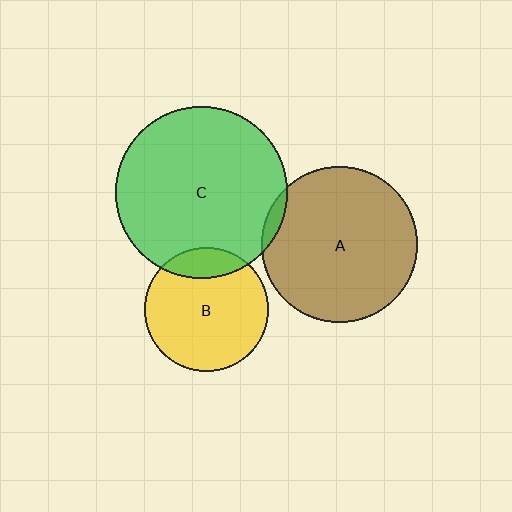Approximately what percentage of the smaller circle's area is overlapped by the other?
Approximately 15%.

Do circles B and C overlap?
Yes.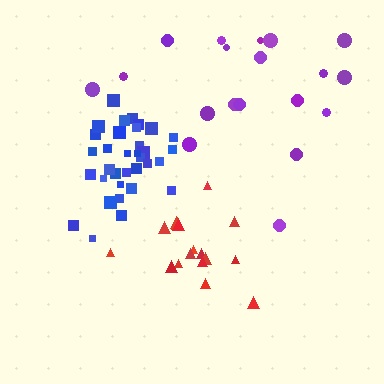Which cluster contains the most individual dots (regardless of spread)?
Blue (34).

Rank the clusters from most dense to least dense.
blue, red, purple.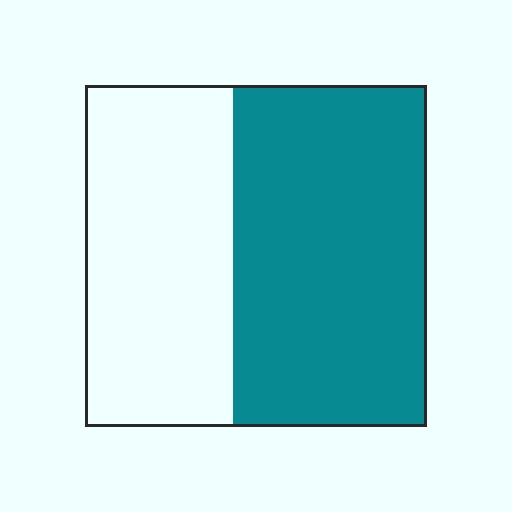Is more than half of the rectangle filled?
Yes.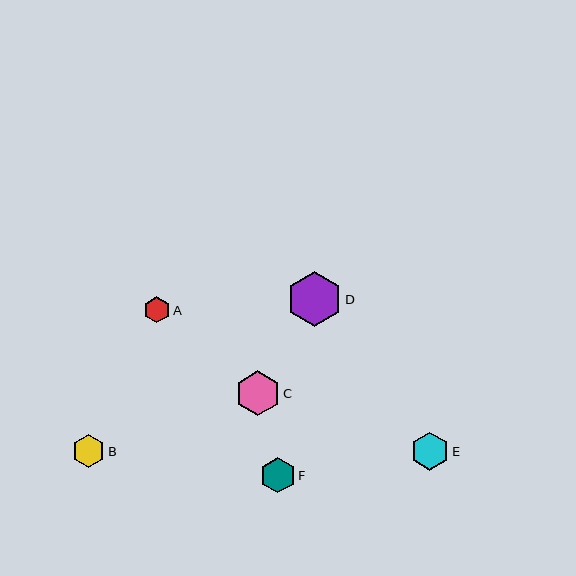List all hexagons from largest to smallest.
From largest to smallest: D, C, E, F, B, A.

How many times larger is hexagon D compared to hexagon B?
Hexagon D is approximately 1.7 times the size of hexagon B.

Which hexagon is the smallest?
Hexagon A is the smallest with a size of approximately 26 pixels.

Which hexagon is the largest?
Hexagon D is the largest with a size of approximately 55 pixels.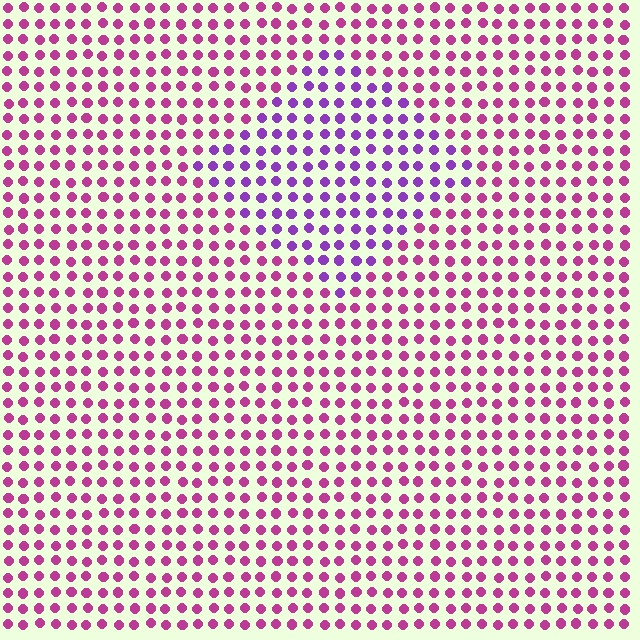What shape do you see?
I see a diamond.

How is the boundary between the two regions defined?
The boundary is defined purely by a slight shift in hue (about 39 degrees). Spacing, size, and orientation are identical on both sides.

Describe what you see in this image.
The image is filled with small magenta elements in a uniform arrangement. A diamond-shaped region is visible where the elements are tinted to a slightly different hue, forming a subtle color boundary.